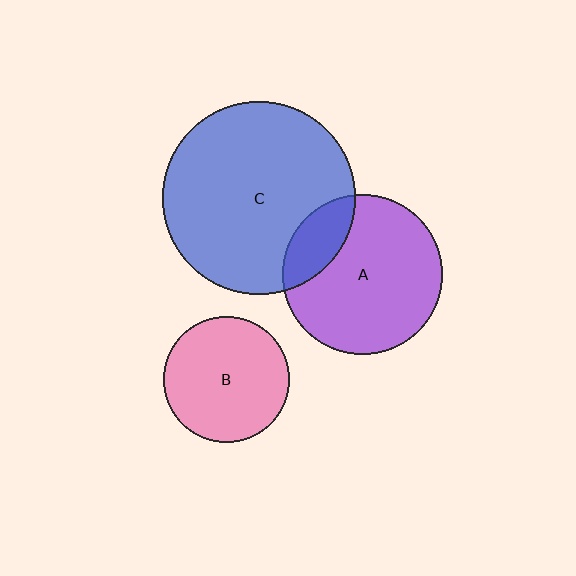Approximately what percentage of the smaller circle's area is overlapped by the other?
Approximately 20%.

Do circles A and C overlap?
Yes.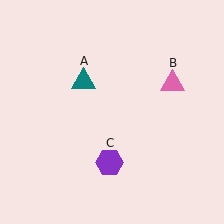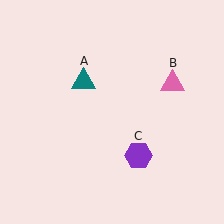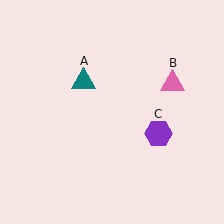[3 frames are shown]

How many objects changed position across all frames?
1 object changed position: purple hexagon (object C).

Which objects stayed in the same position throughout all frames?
Teal triangle (object A) and pink triangle (object B) remained stationary.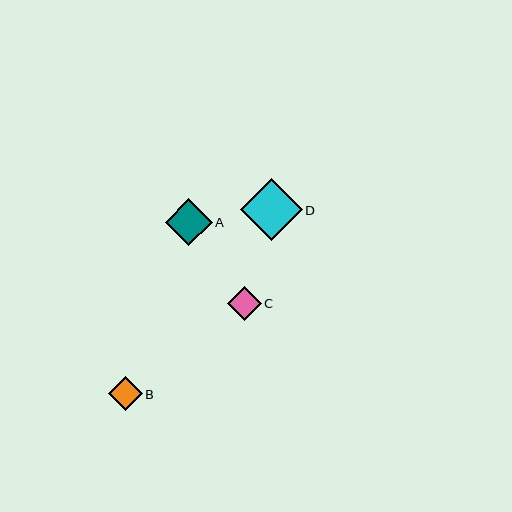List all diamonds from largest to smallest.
From largest to smallest: D, A, C, B.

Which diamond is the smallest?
Diamond B is the smallest with a size of approximately 34 pixels.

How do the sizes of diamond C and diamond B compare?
Diamond C and diamond B are approximately the same size.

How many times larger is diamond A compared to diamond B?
Diamond A is approximately 1.4 times the size of diamond B.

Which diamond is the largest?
Diamond D is the largest with a size of approximately 62 pixels.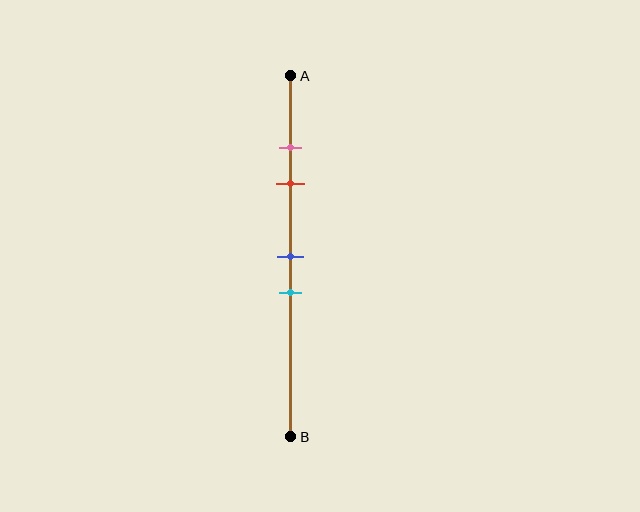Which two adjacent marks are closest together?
The pink and red marks are the closest adjacent pair.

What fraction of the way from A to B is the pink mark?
The pink mark is approximately 20% (0.2) of the way from A to B.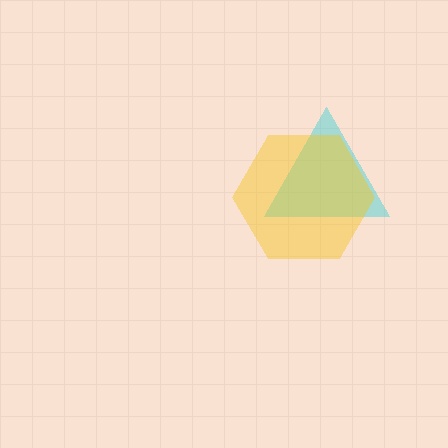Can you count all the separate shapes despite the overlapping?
Yes, there are 2 separate shapes.